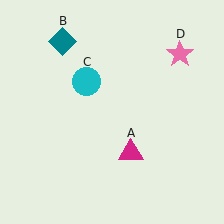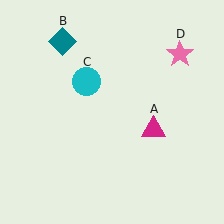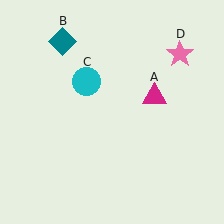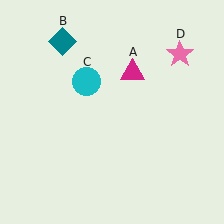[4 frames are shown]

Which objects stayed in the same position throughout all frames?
Teal diamond (object B) and cyan circle (object C) and pink star (object D) remained stationary.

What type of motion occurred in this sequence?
The magenta triangle (object A) rotated counterclockwise around the center of the scene.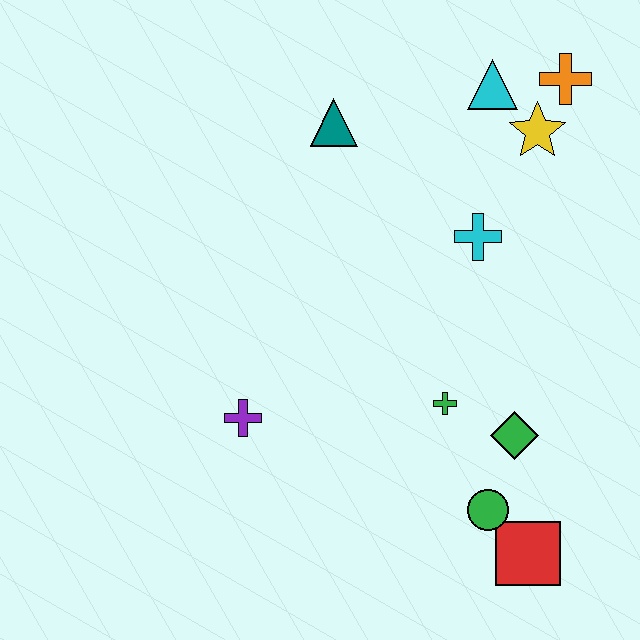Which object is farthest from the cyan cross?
The red square is farthest from the cyan cross.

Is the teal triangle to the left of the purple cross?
No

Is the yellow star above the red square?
Yes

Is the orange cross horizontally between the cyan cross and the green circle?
No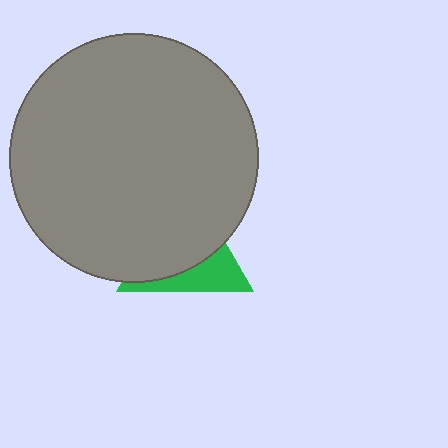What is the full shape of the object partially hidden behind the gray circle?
The partially hidden object is a green triangle.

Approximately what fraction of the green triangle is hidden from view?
Roughly 67% of the green triangle is hidden behind the gray circle.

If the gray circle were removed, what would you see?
You would see the complete green triangle.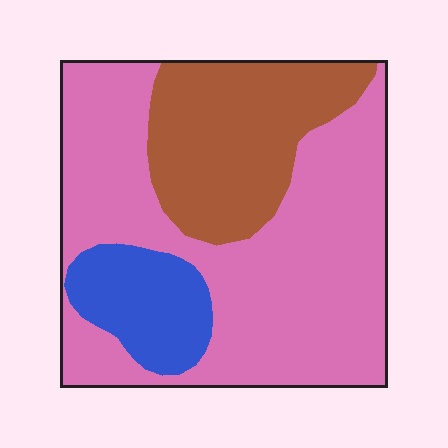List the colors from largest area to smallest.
From largest to smallest: pink, brown, blue.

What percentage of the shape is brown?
Brown takes up about one quarter (1/4) of the shape.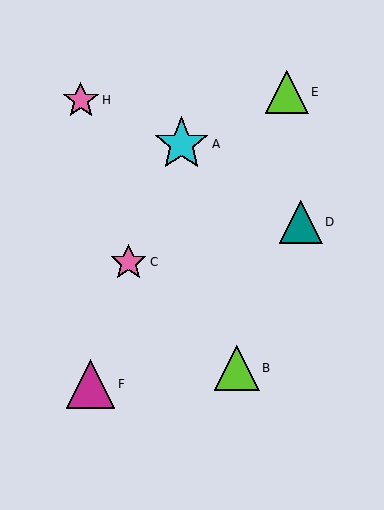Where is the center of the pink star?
The center of the pink star is at (129, 262).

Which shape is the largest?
The cyan star (labeled A) is the largest.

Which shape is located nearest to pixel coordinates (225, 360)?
The lime triangle (labeled B) at (237, 368) is nearest to that location.